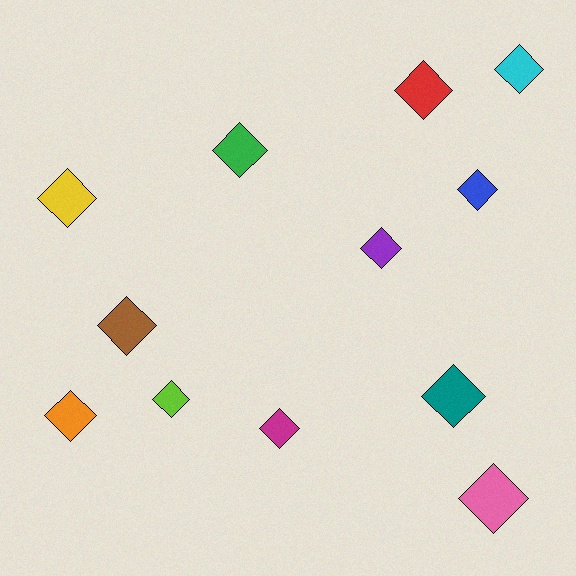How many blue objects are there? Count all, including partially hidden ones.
There is 1 blue object.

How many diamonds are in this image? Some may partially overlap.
There are 12 diamonds.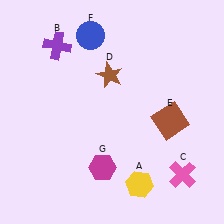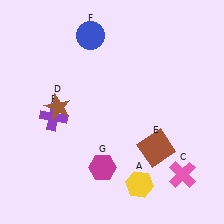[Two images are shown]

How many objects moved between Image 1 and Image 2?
3 objects moved between the two images.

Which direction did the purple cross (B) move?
The purple cross (B) moved down.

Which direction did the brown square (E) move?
The brown square (E) moved down.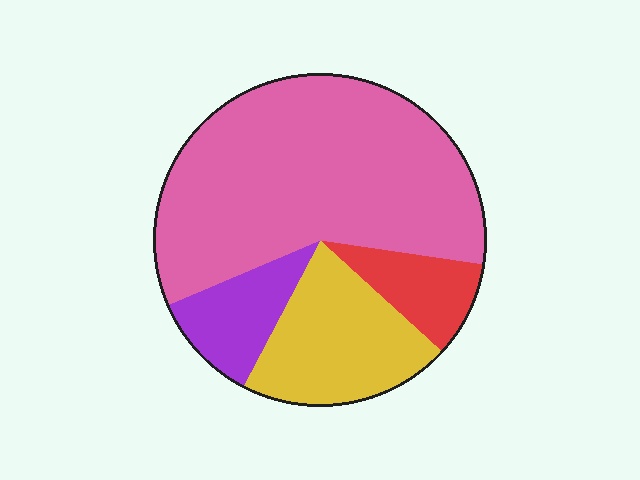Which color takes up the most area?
Pink, at roughly 60%.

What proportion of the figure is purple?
Purple takes up about one tenth (1/10) of the figure.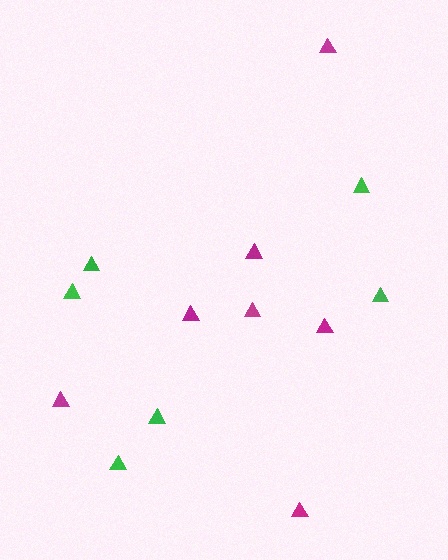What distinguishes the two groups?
There are 2 groups: one group of green triangles (6) and one group of magenta triangles (7).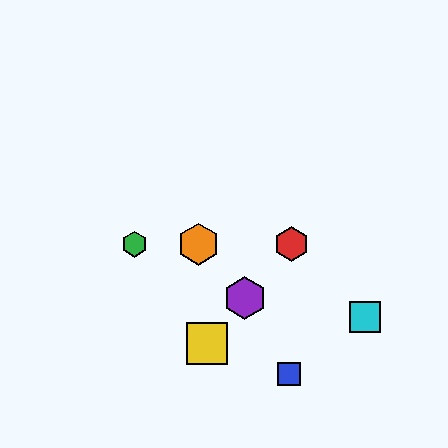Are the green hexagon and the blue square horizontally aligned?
No, the green hexagon is at y≈244 and the blue square is at y≈374.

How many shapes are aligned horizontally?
3 shapes (the red hexagon, the green hexagon, the orange hexagon) are aligned horizontally.